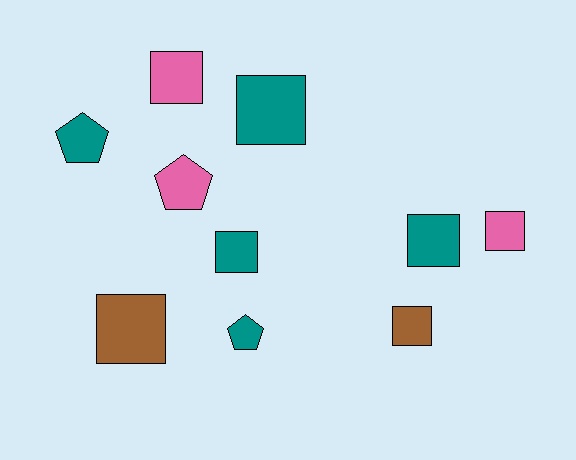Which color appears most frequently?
Teal, with 5 objects.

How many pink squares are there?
There are 2 pink squares.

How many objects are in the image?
There are 10 objects.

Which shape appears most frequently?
Square, with 7 objects.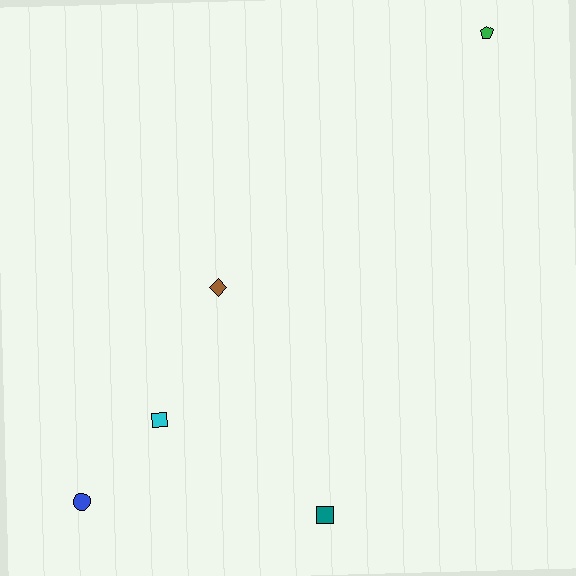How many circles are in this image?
There is 1 circle.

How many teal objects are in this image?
There is 1 teal object.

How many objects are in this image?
There are 5 objects.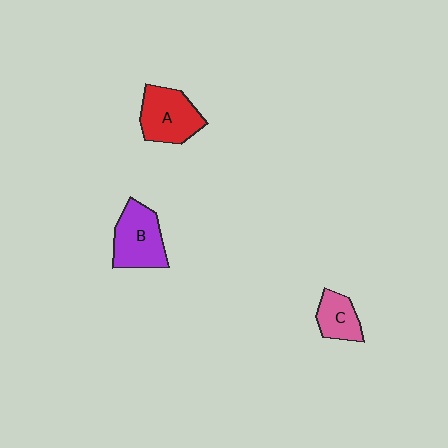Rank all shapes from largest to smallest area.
From largest to smallest: B (purple), A (red), C (pink).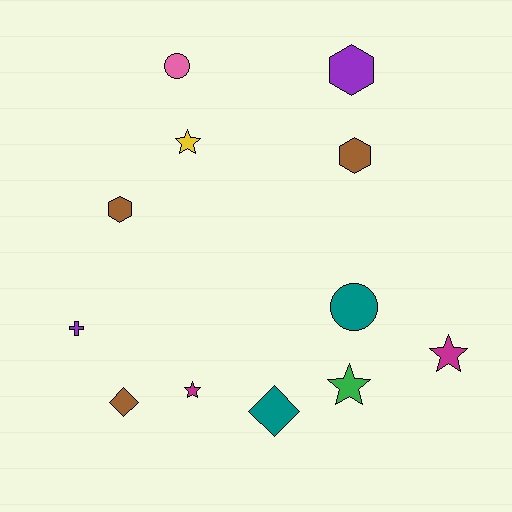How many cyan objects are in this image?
There are no cyan objects.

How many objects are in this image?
There are 12 objects.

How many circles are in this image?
There are 2 circles.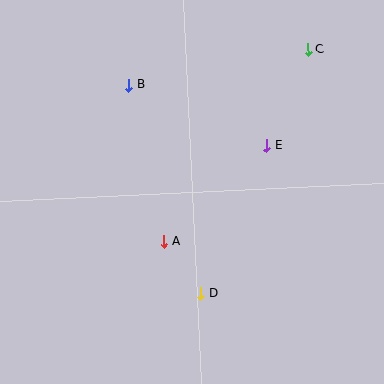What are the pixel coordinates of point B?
Point B is at (129, 85).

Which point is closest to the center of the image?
Point A at (164, 242) is closest to the center.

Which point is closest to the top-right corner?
Point C is closest to the top-right corner.